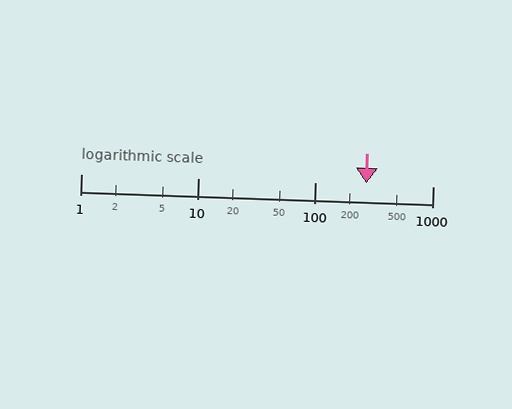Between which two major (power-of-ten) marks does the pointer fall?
The pointer is between 100 and 1000.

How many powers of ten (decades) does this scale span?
The scale spans 3 decades, from 1 to 1000.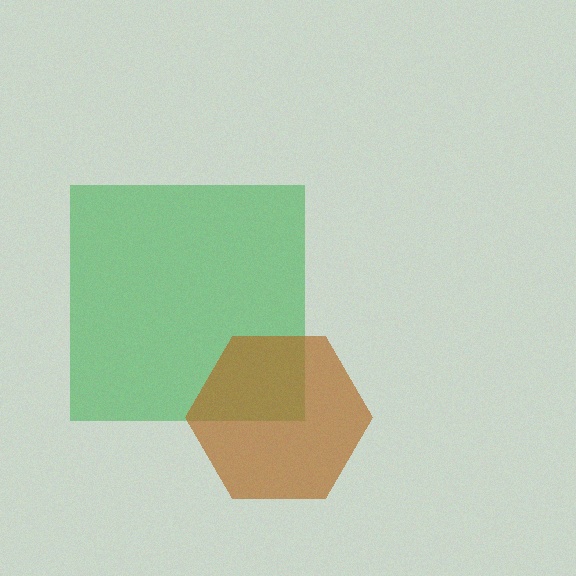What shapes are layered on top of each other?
The layered shapes are: a green square, a brown hexagon.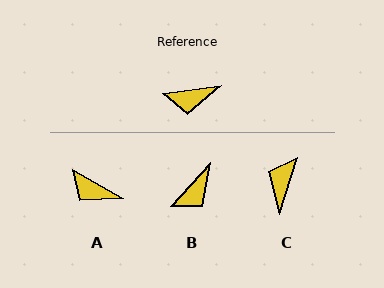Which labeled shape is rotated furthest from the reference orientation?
C, about 115 degrees away.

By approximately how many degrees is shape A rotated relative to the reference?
Approximately 37 degrees clockwise.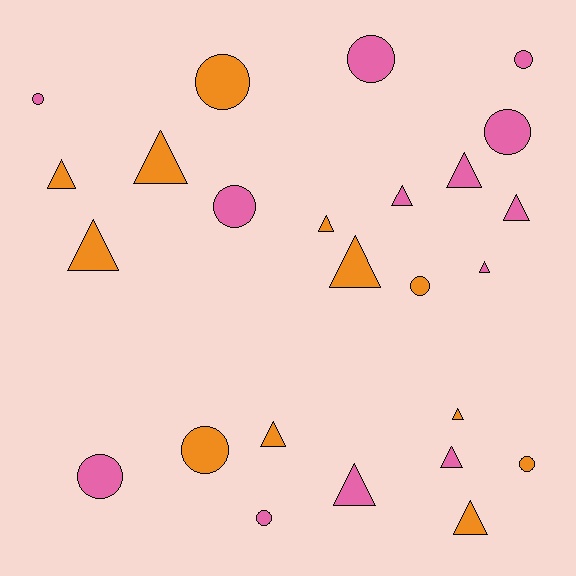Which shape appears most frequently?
Triangle, with 14 objects.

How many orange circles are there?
There are 4 orange circles.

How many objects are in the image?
There are 25 objects.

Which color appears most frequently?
Pink, with 13 objects.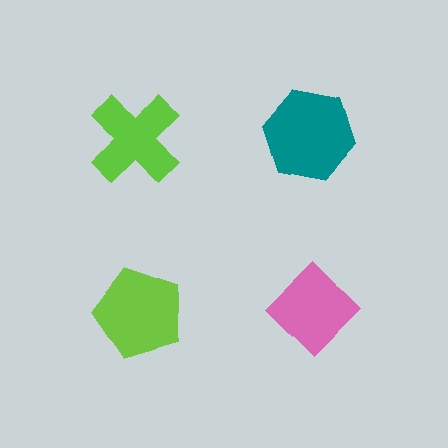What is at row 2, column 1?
A lime pentagon.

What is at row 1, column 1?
A lime cross.